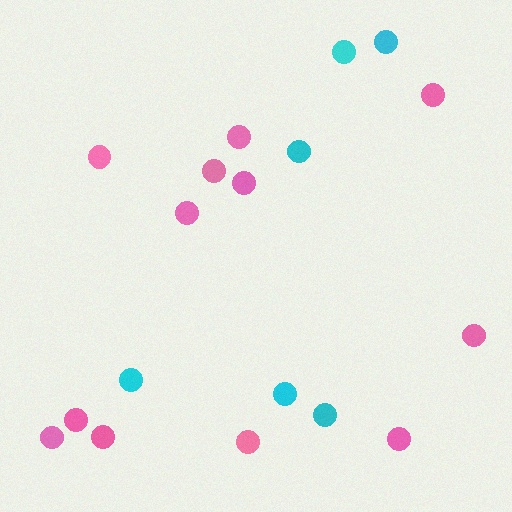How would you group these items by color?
There are 2 groups: one group of pink circles (12) and one group of cyan circles (6).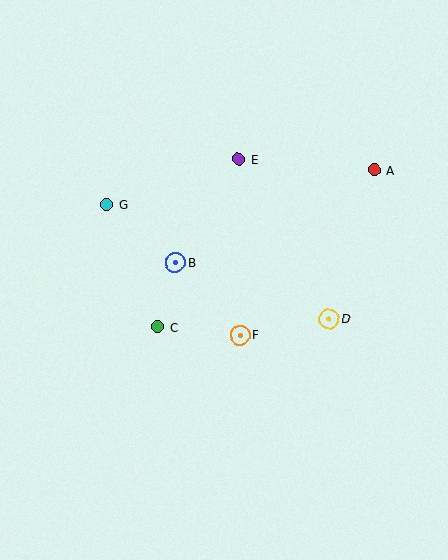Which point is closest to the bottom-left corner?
Point C is closest to the bottom-left corner.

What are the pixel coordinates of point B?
Point B is at (175, 262).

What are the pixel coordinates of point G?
Point G is at (107, 204).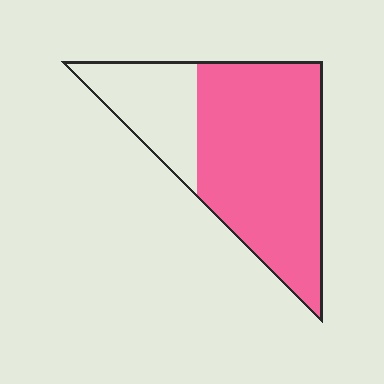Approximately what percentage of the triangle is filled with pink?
Approximately 75%.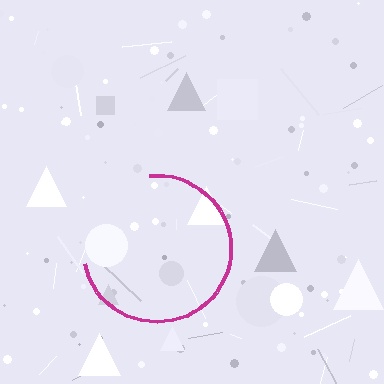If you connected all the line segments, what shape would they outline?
They would outline a circle.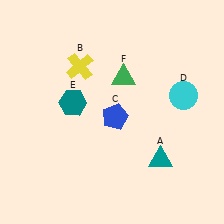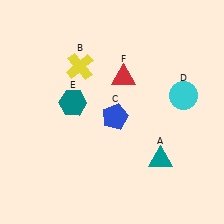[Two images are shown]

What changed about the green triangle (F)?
In Image 1, F is green. In Image 2, it changed to red.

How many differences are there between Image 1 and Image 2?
There is 1 difference between the two images.